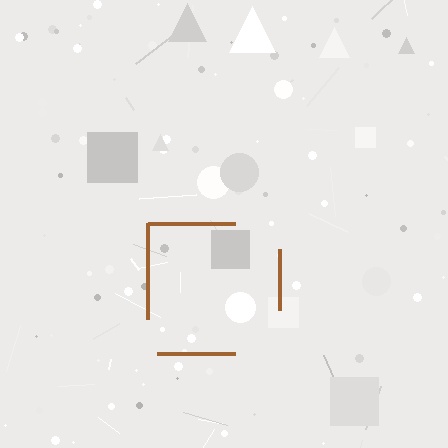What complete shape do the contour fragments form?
The contour fragments form a square.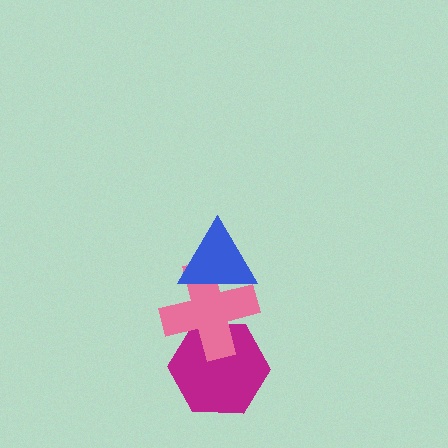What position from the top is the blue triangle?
The blue triangle is 1st from the top.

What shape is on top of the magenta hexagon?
The pink cross is on top of the magenta hexagon.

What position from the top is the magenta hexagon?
The magenta hexagon is 3rd from the top.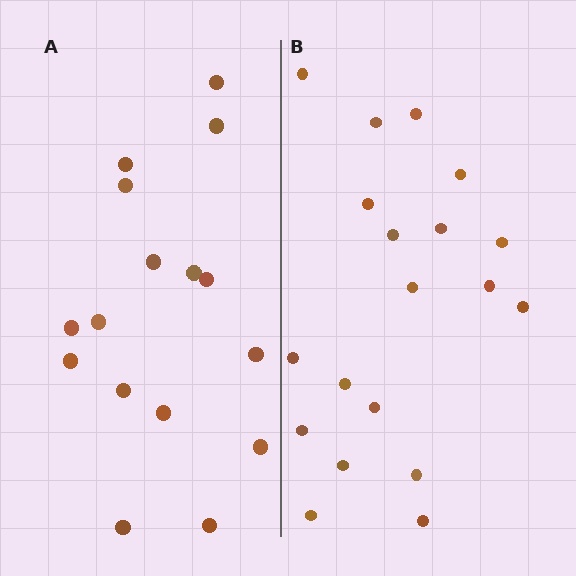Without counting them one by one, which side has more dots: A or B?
Region B (the right region) has more dots.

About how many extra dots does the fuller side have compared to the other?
Region B has just a few more — roughly 2 or 3 more dots than region A.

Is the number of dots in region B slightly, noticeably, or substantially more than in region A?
Region B has only slightly more — the two regions are fairly close. The ratio is roughly 1.2 to 1.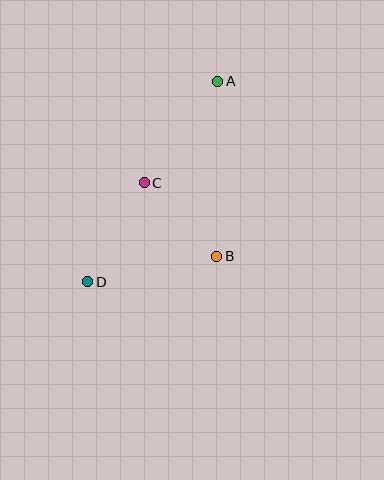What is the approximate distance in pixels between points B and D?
The distance between B and D is approximately 132 pixels.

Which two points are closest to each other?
Points B and C are closest to each other.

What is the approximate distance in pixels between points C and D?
The distance between C and D is approximately 114 pixels.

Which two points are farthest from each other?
Points A and D are farthest from each other.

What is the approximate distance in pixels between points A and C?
The distance between A and C is approximately 125 pixels.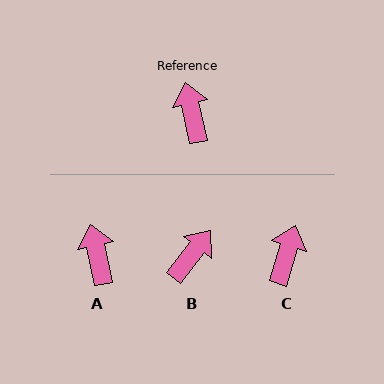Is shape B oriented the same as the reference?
No, it is off by about 50 degrees.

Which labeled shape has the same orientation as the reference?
A.